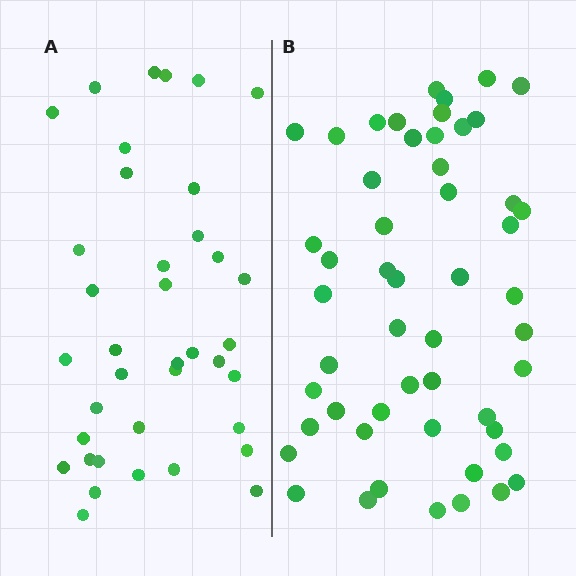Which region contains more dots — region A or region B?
Region B (the right region) has more dots.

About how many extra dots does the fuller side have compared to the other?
Region B has approximately 15 more dots than region A.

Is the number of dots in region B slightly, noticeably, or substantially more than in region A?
Region B has noticeably more, but not dramatically so. The ratio is roughly 1.4 to 1.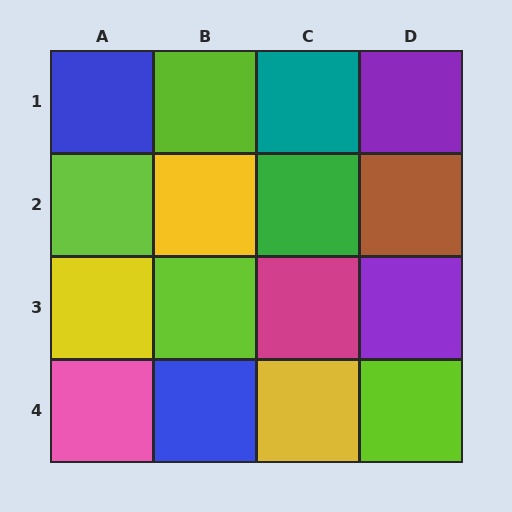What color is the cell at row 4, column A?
Pink.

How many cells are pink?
1 cell is pink.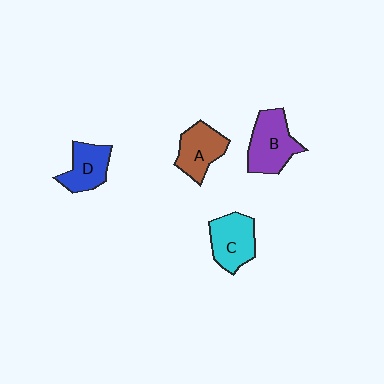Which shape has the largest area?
Shape B (purple).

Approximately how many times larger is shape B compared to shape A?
Approximately 1.2 times.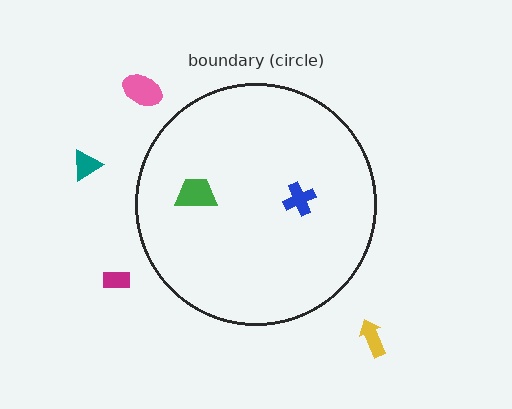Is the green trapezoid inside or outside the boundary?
Inside.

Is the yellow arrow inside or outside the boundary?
Outside.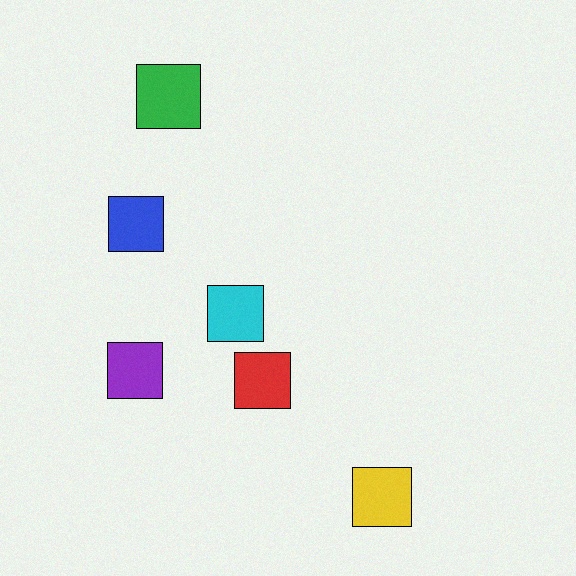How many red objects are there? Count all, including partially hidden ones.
There is 1 red object.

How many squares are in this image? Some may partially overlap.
There are 6 squares.